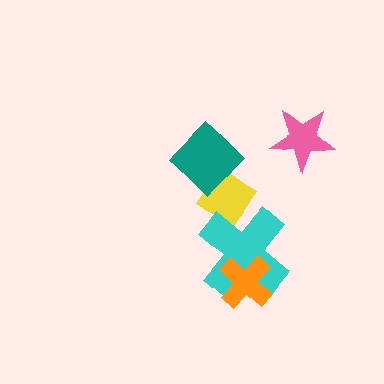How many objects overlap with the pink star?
0 objects overlap with the pink star.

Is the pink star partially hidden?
No, no other shape covers it.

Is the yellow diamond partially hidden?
Yes, it is partially covered by another shape.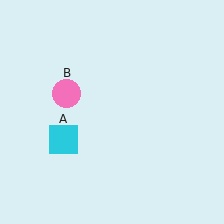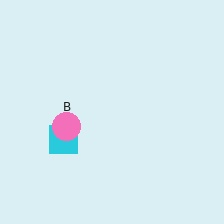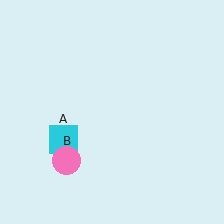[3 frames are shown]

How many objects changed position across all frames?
1 object changed position: pink circle (object B).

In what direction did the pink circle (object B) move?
The pink circle (object B) moved down.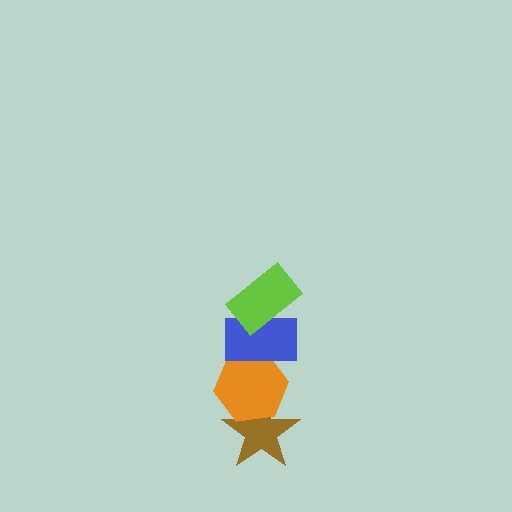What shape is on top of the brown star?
The orange hexagon is on top of the brown star.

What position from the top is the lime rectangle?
The lime rectangle is 1st from the top.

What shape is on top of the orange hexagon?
The blue rectangle is on top of the orange hexagon.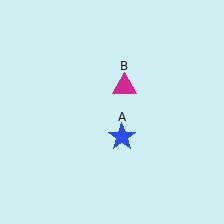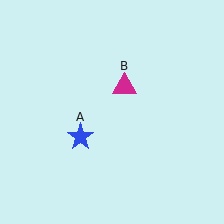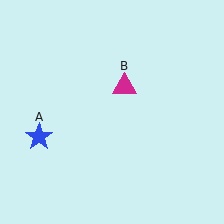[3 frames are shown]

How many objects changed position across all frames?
1 object changed position: blue star (object A).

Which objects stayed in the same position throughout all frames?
Magenta triangle (object B) remained stationary.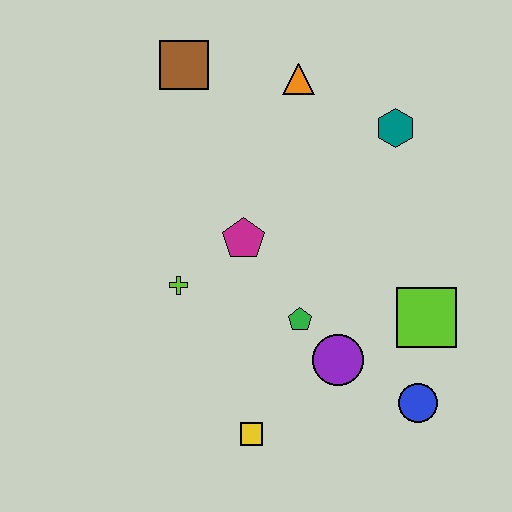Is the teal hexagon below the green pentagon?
No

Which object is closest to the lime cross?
The magenta pentagon is closest to the lime cross.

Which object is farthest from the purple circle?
The brown square is farthest from the purple circle.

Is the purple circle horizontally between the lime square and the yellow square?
Yes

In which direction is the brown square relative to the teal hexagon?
The brown square is to the left of the teal hexagon.